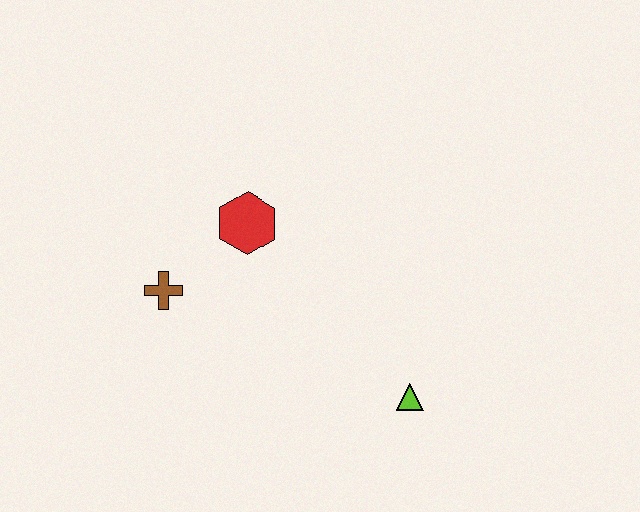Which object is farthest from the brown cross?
The lime triangle is farthest from the brown cross.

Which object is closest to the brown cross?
The red hexagon is closest to the brown cross.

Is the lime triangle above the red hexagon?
No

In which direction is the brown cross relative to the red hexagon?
The brown cross is to the left of the red hexagon.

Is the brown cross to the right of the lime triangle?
No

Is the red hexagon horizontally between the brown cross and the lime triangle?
Yes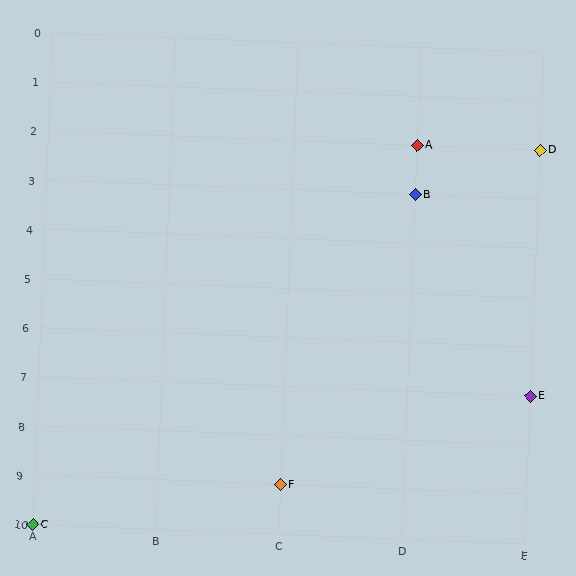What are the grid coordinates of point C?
Point C is at grid coordinates (A, 10).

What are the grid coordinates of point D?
Point D is at grid coordinates (E, 2).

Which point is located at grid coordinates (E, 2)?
Point D is at (E, 2).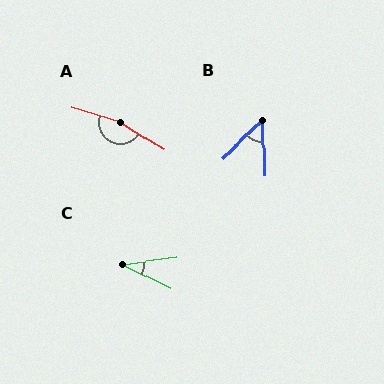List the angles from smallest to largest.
C (34°), B (48°), A (164°).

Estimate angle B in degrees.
Approximately 48 degrees.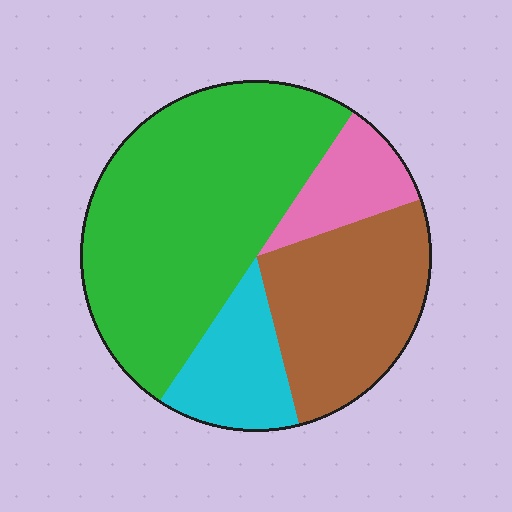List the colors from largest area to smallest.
From largest to smallest: green, brown, cyan, pink.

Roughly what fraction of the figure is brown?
Brown covers about 25% of the figure.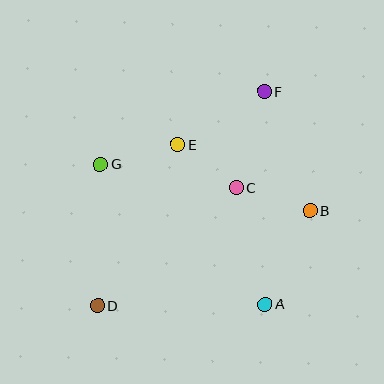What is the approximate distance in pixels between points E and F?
The distance between E and F is approximately 102 pixels.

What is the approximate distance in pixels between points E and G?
The distance between E and G is approximately 80 pixels.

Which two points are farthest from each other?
Points D and F are farthest from each other.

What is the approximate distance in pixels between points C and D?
The distance between C and D is approximately 182 pixels.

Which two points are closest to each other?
Points C and E are closest to each other.